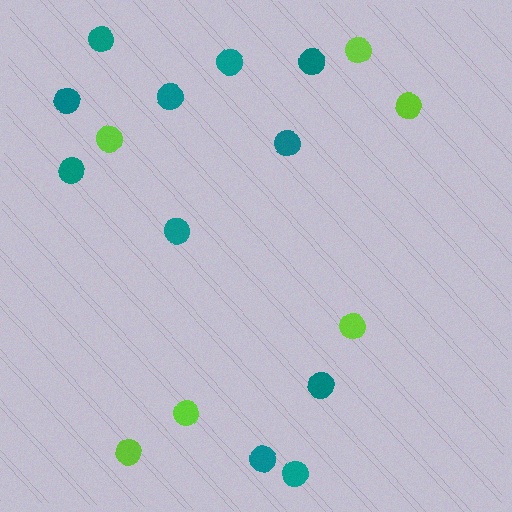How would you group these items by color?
There are 2 groups: one group of teal circles (11) and one group of lime circles (6).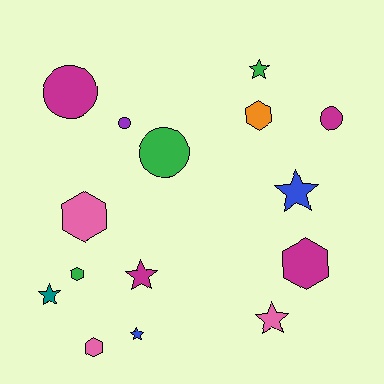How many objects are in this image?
There are 15 objects.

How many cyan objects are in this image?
There are no cyan objects.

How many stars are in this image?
There are 6 stars.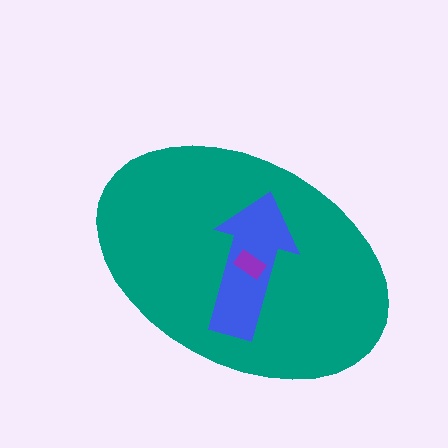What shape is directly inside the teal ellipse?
The blue arrow.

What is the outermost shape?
The teal ellipse.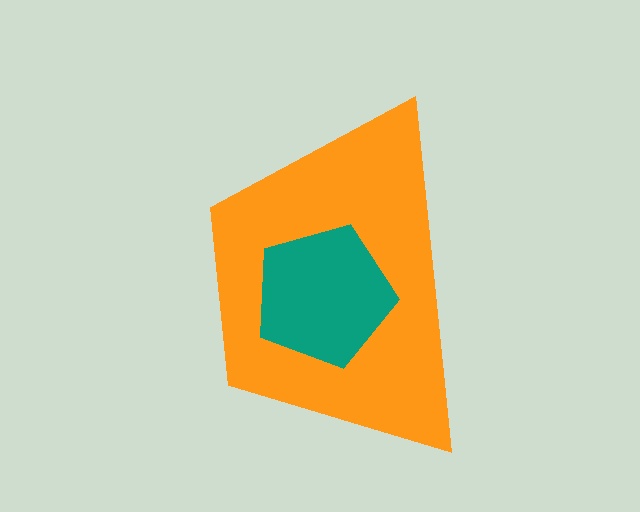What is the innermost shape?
The teal pentagon.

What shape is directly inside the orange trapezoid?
The teal pentagon.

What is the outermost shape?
The orange trapezoid.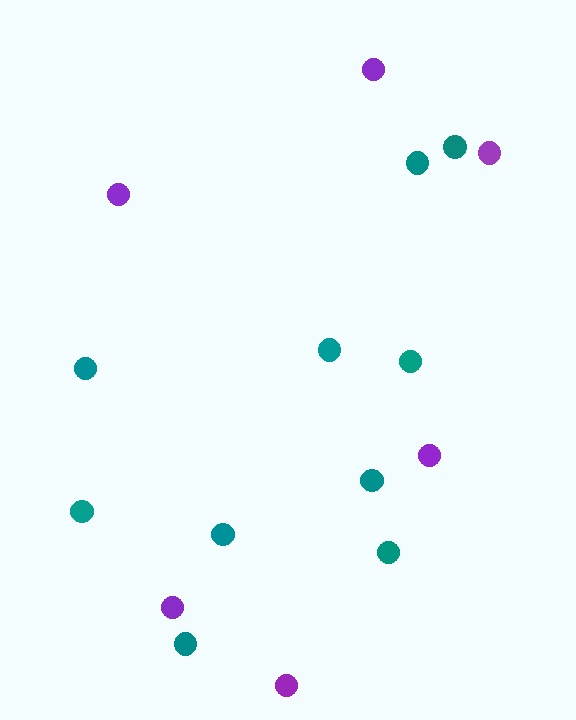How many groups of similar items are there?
There are 2 groups: one group of teal circles (10) and one group of purple circles (6).